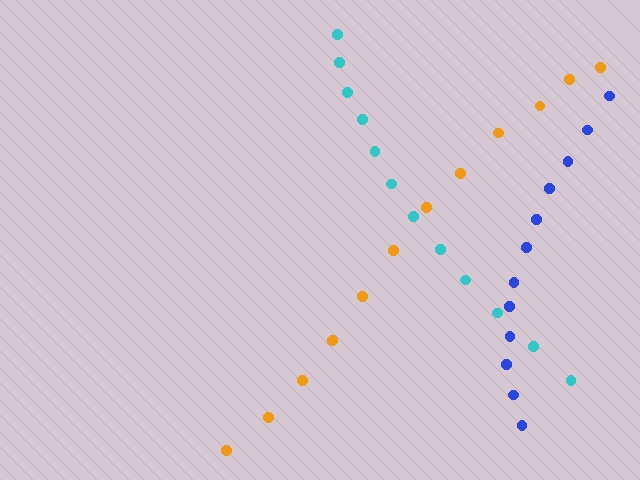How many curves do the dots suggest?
There are 3 distinct paths.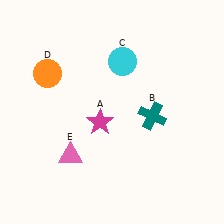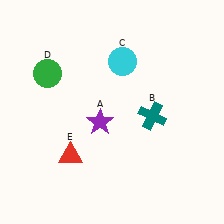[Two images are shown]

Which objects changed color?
A changed from magenta to purple. D changed from orange to green. E changed from pink to red.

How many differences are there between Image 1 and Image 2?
There are 3 differences between the two images.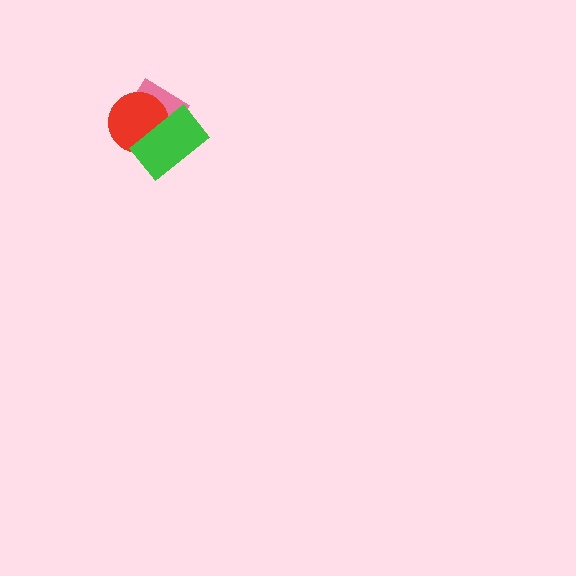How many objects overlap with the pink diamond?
2 objects overlap with the pink diamond.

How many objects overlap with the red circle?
2 objects overlap with the red circle.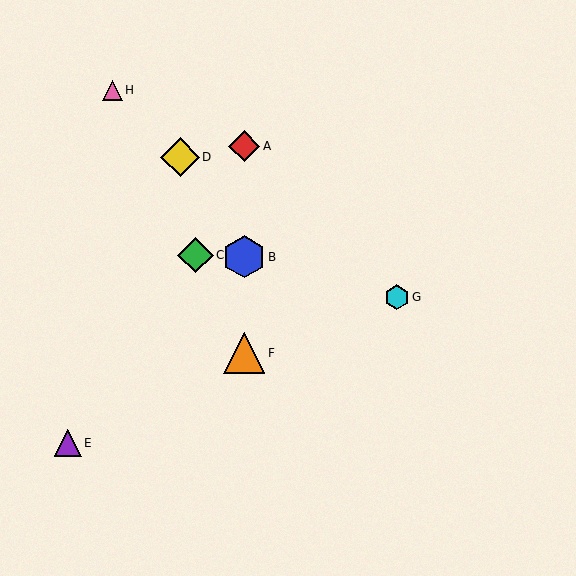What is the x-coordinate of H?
Object H is at x≈112.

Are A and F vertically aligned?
Yes, both are at x≈244.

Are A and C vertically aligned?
No, A is at x≈244 and C is at x≈196.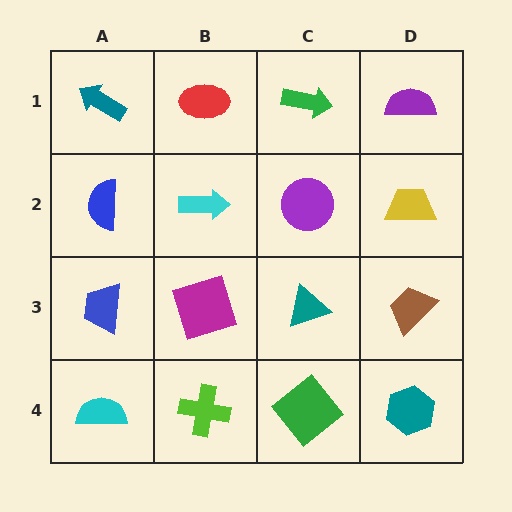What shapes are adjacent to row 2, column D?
A purple semicircle (row 1, column D), a brown trapezoid (row 3, column D), a purple circle (row 2, column C).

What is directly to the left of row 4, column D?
A green diamond.